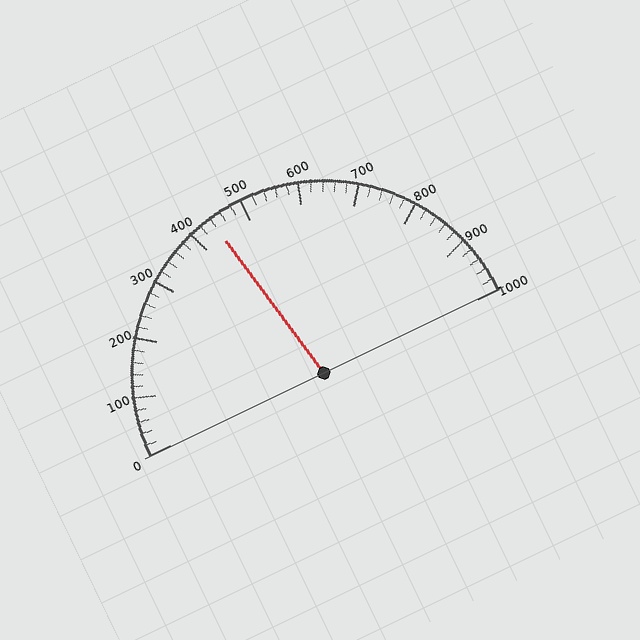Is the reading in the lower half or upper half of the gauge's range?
The reading is in the lower half of the range (0 to 1000).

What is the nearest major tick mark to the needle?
The nearest major tick mark is 400.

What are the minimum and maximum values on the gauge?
The gauge ranges from 0 to 1000.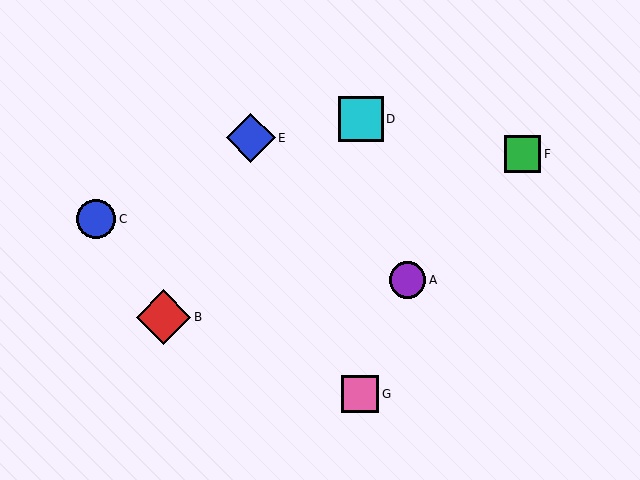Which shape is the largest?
The red diamond (labeled B) is the largest.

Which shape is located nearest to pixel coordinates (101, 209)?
The blue circle (labeled C) at (96, 219) is nearest to that location.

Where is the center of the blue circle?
The center of the blue circle is at (96, 219).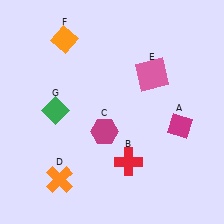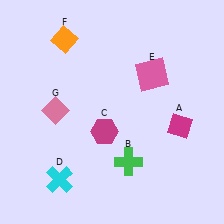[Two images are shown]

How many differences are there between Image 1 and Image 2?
There are 3 differences between the two images.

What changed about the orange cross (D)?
In Image 1, D is orange. In Image 2, it changed to cyan.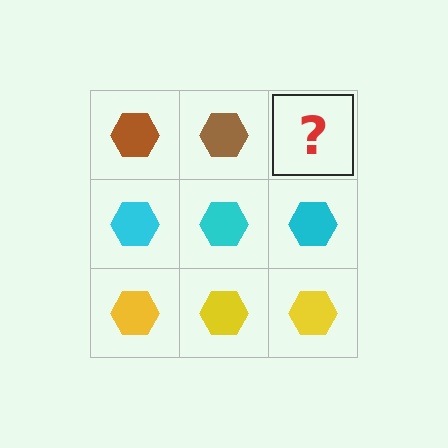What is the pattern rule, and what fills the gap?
The rule is that each row has a consistent color. The gap should be filled with a brown hexagon.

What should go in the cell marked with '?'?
The missing cell should contain a brown hexagon.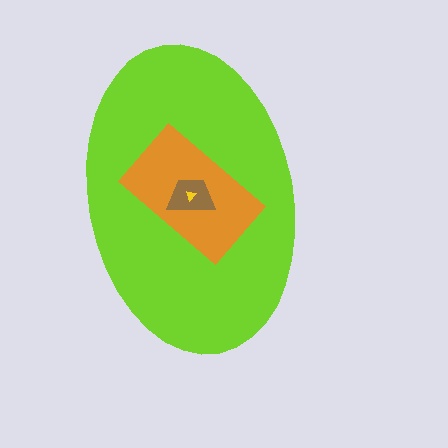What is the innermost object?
The yellow triangle.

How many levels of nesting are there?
4.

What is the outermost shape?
The lime ellipse.